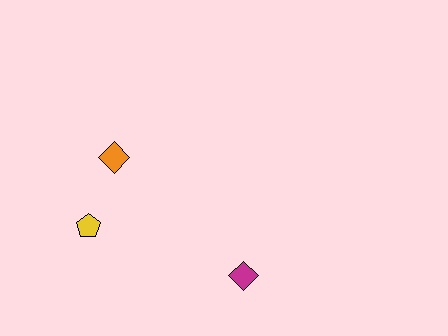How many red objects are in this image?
There are no red objects.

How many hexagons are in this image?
There are no hexagons.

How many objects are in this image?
There are 3 objects.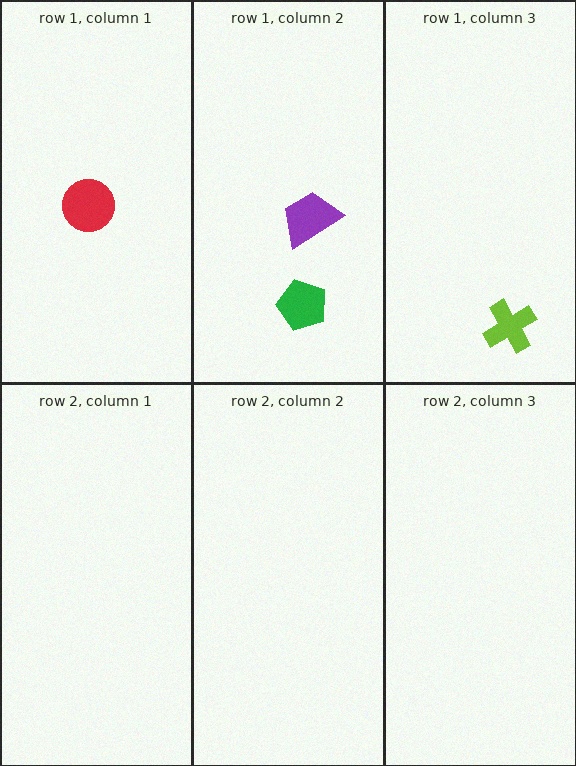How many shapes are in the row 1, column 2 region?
2.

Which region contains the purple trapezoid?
The row 1, column 2 region.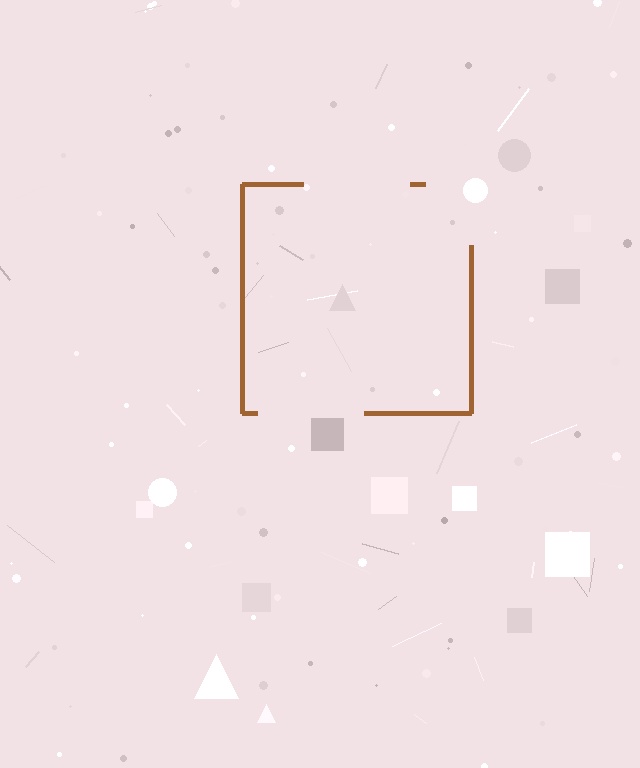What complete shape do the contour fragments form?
The contour fragments form a square.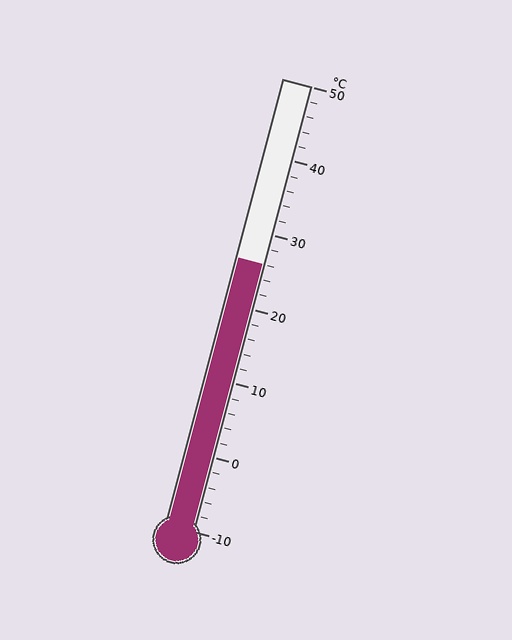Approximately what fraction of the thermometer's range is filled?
The thermometer is filled to approximately 60% of its range.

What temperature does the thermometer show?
The thermometer shows approximately 26°C.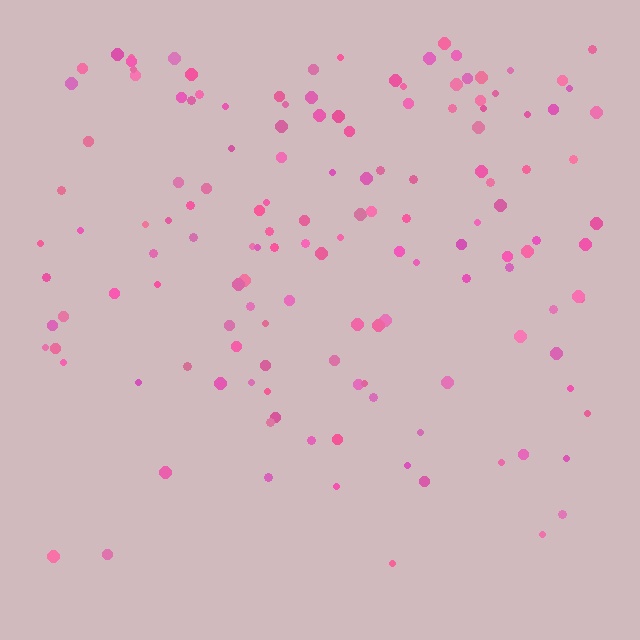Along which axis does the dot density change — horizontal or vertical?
Vertical.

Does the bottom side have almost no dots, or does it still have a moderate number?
Still a moderate number, just noticeably fewer than the top.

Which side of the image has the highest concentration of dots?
The top.